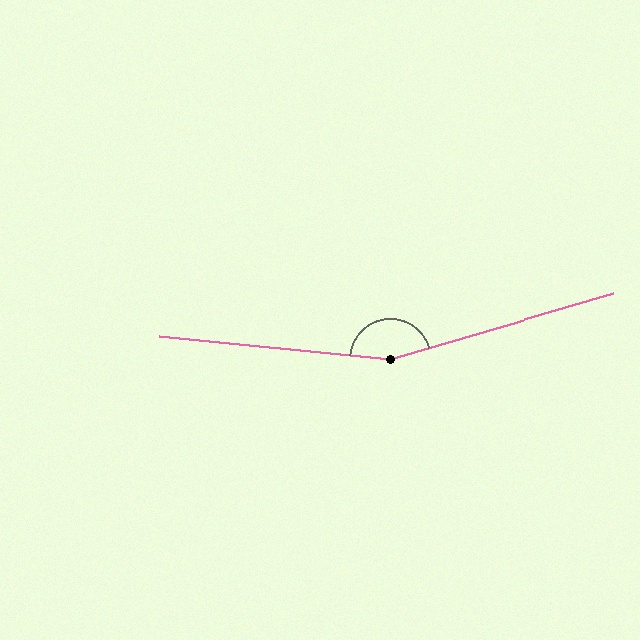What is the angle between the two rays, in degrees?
Approximately 158 degrees.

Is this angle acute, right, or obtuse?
It is obtuse.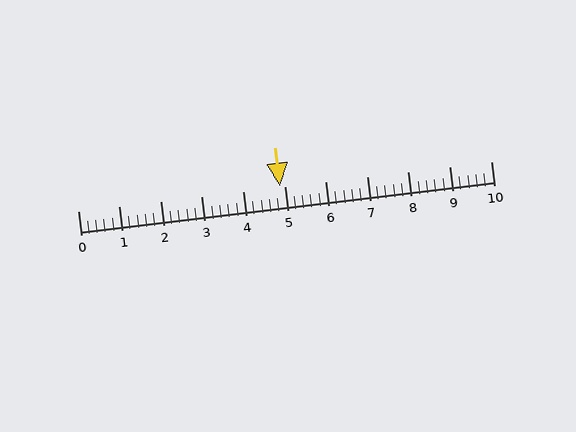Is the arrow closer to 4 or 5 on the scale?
The arrow is closer to 5.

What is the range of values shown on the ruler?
The ruler shows values from 0 to 10.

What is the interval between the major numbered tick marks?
The major tick marks are spaced 1 units apart.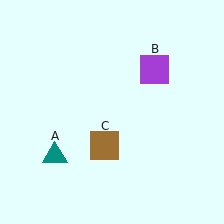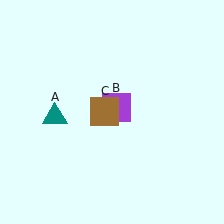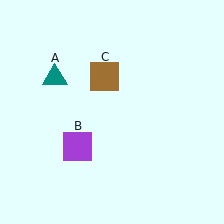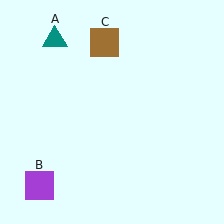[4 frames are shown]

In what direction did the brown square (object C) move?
The brown square (object C) moved up.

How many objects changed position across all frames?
3 objects changed position: teal triangle (object A), purple square (object B), brown square (object C).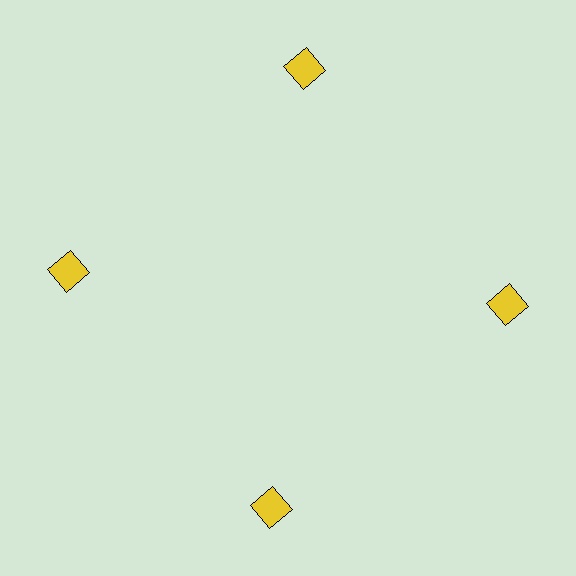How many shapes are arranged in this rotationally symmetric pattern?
There are 4 shapes, arranged in 4 groups of 1.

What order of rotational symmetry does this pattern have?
This pattern has 4-fold rotational symmetry.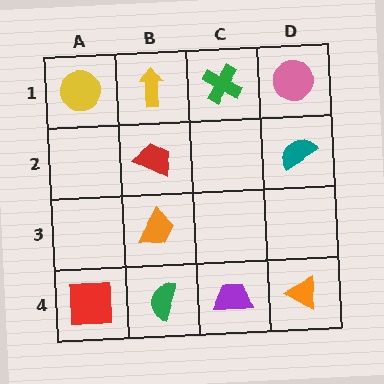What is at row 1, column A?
A yellow circle.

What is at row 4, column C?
A purple trapezoid.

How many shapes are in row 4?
4 shapes.